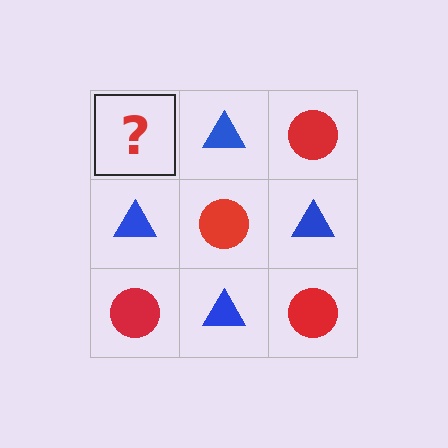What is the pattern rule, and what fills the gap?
The rule is that it alternates red circle and blue triangle in a checkerboard pattern. The gap should be filled with a red circle.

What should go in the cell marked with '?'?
The missing cell should contain a red circle.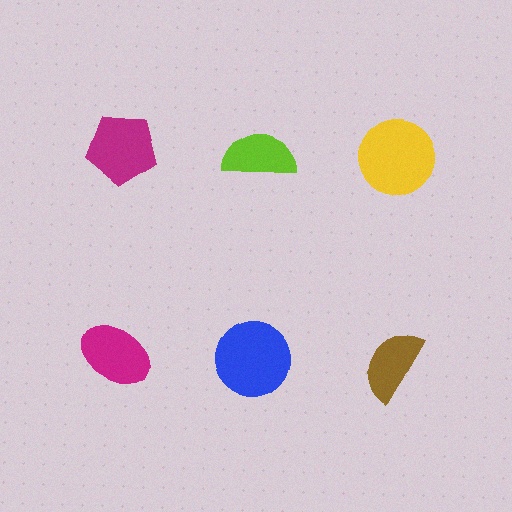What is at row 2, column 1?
A magenta ellipse.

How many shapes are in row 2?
3 shapes.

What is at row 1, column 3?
A yellow circle.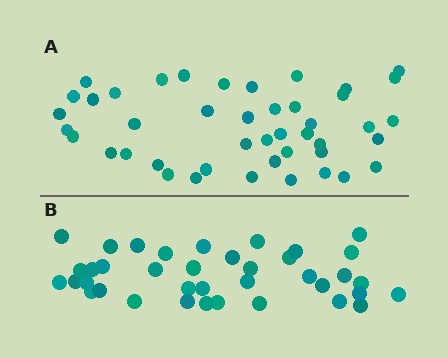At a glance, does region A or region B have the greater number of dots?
Region A (the top region) has more dots.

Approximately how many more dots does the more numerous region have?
Region A has about 6 more dots than region B.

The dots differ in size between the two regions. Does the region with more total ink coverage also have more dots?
No. Region B has more total ink coverage because its dots are larger, but region A actually contains more individual dots. Total area can be misleading — the number of items is what matters here.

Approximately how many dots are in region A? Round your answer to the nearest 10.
About 40 dots. (The exact count is 44, which rounds to 40.)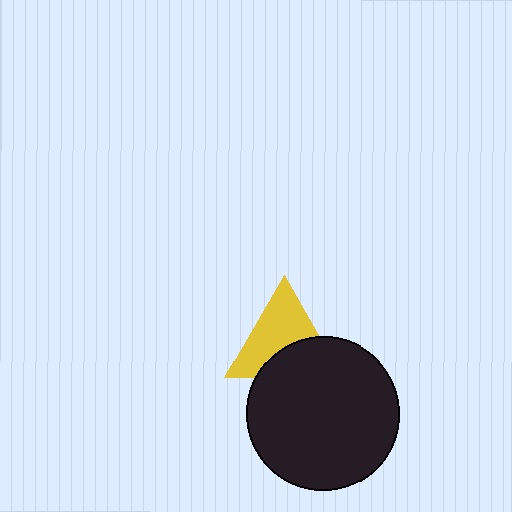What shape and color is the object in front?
The object in front is a black circle.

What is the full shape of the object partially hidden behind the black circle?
The partially hidden object is a yellow triangle.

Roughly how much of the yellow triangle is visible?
About half of it is visible (roughly 62%).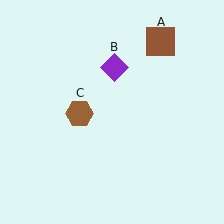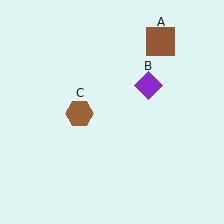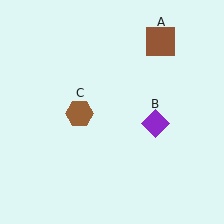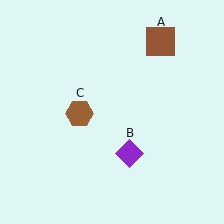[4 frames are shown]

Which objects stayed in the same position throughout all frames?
Brown square (object A) and brown hexagon (object C) remained stationary.